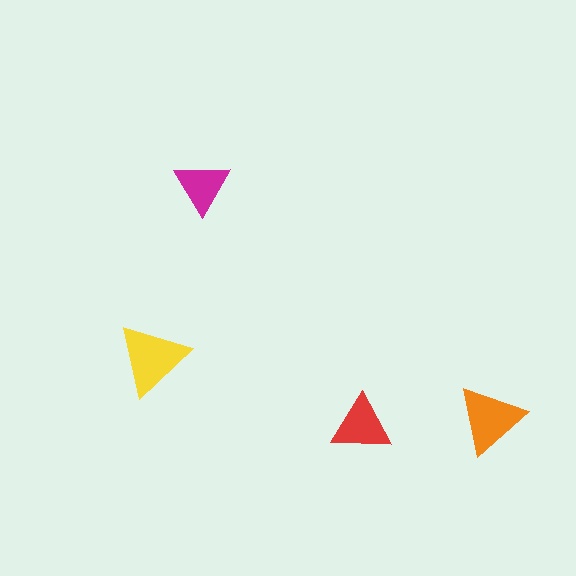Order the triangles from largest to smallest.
the yellow one, the orange one, the red one, the magenta one.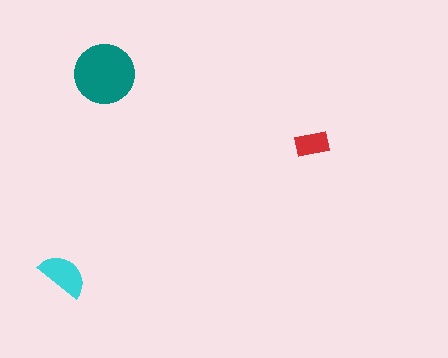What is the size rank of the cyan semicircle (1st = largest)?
2nd.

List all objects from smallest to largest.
The red rectangle, the cyan semicircle, the teal circle.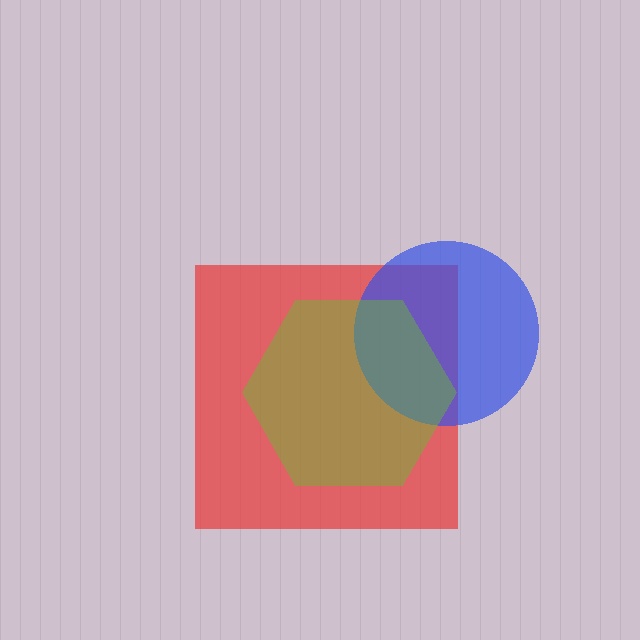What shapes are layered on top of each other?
The layered shapes are: a red square, a blue circle, a lime hexagon.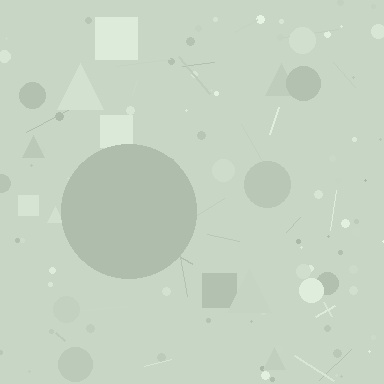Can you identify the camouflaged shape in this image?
The camouflaged shape is a circle.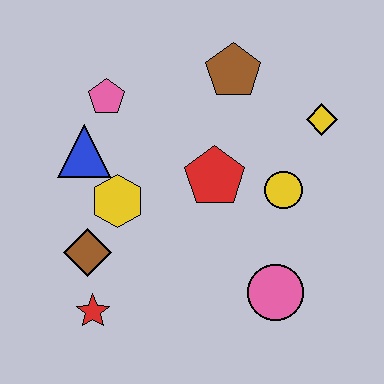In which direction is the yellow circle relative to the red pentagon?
The yellow circle is to the right of the red pentagon.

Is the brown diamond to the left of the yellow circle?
Yes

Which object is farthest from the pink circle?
The pink pentagon is farthest from the pink circle.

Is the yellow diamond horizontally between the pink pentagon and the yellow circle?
No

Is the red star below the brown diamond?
Yes